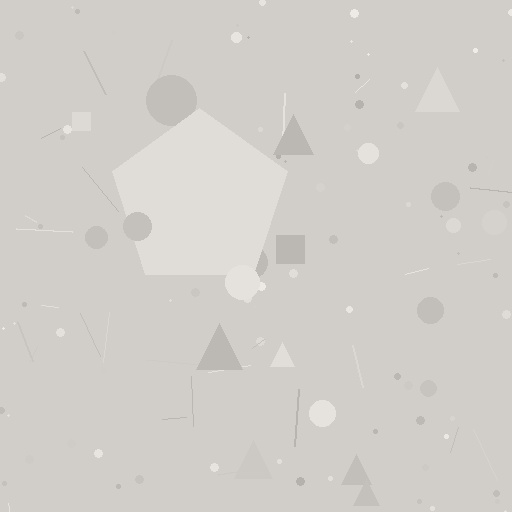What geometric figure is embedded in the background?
A pentagon is embedded in the background.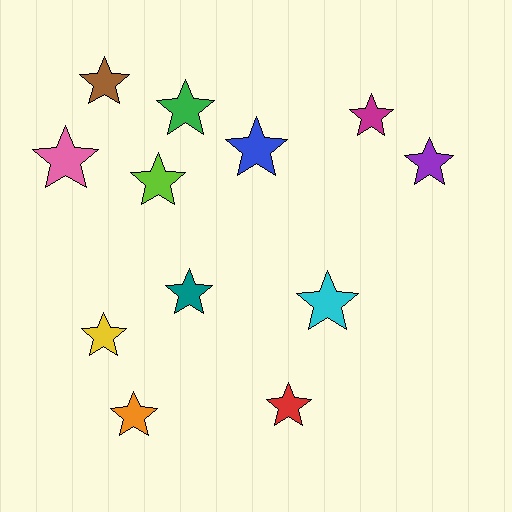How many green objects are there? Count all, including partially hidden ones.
There is 1 green object.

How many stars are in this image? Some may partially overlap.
There are 12 stars.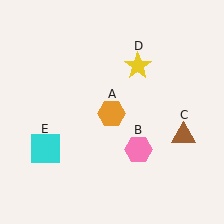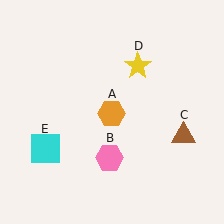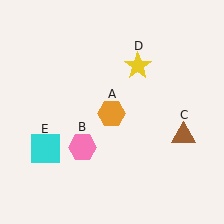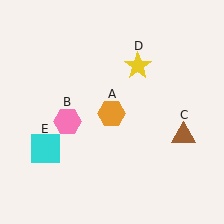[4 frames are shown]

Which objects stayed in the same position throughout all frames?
Orange hexagon (object A) and brown triangle (object C) and yellow star (object D) and cyan square (object E) remained stationary.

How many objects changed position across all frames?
1 object changed position: pink hexagon (object B).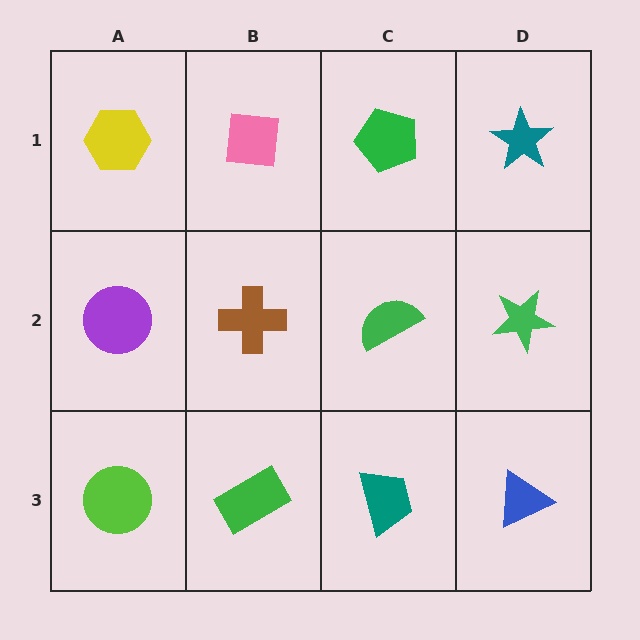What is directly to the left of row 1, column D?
A green pentagon.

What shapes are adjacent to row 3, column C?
A green semicircle (row 2, column C), a green rectangle (row 3, column B), a blue triangle (row 3, column D).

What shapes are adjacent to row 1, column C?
A green semicircle (row 2, column C), a pink square (row 1, column B), a teal star (row 1, column D).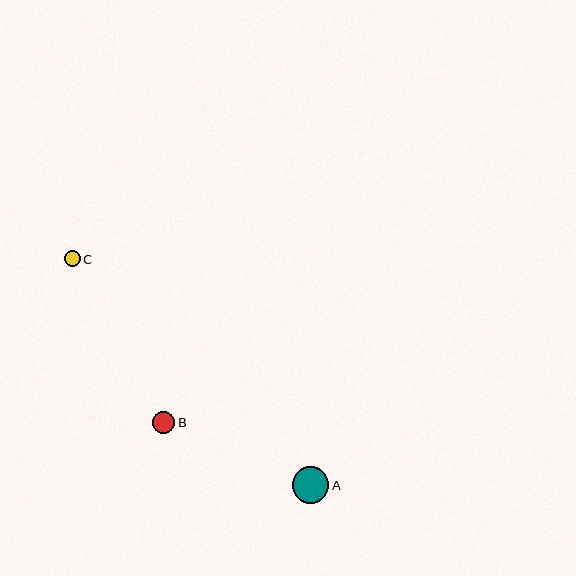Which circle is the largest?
Circle A is the largest with a size of approximately 37 pixels.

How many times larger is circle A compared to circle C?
Circle A is approximately 2.3 times the size of circle C.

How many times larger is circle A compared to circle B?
Circle A is approximately 1.7 times the size of circle B.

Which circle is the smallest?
Circle C is the smallest with a size of approximately 16 pixels.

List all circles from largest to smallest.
From largest to smallest: A, B, C.